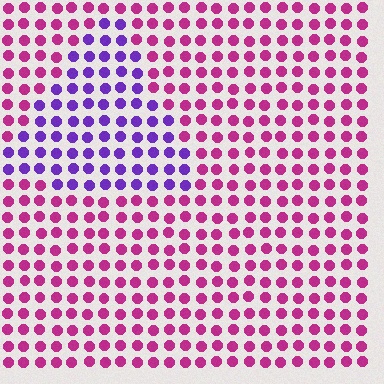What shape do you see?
I see a triangle.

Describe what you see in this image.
The image is filled with small magenta elements in a uniform arrangement. A triangle-shaped region is visible where the elements are tinted to a slightly different hue, forming a subtle color boundary.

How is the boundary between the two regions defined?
The boundary is defined purely by a slight shift in hue (about 53 degrees). Spacing, size, and orientation are identical on both sides.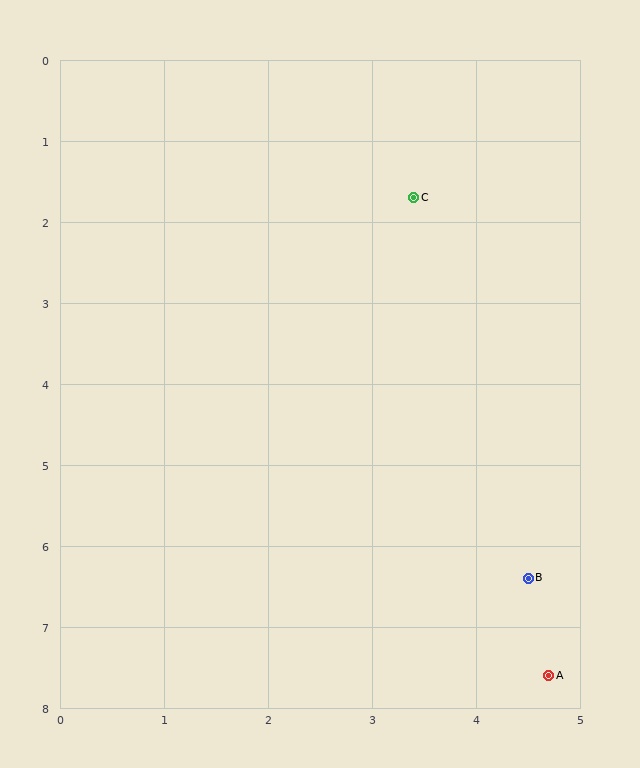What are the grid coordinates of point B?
Point B is at approximately (4.5, 6.4).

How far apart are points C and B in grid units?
Points C and B are about 4.8 grid units apart.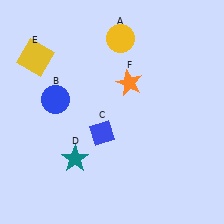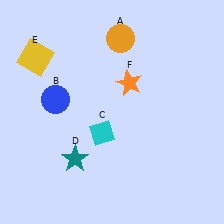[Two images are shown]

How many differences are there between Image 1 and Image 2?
There are 2 differences between the two images.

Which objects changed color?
A changed from yellow to orange. C changed from blue to cyan.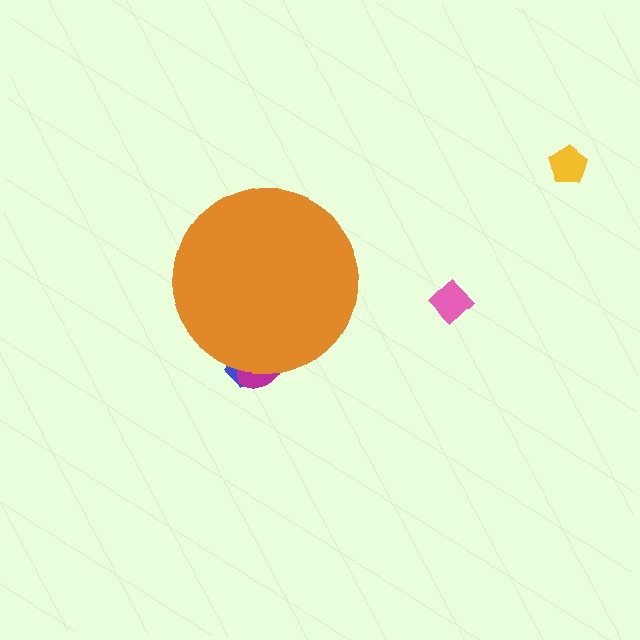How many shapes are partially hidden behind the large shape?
2 shapes are partially hidden.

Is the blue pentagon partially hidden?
Yes, the blue pentagon is partially hidden behind the orange circle.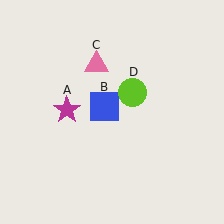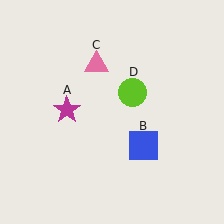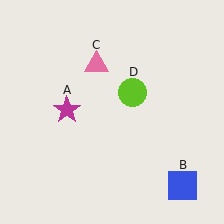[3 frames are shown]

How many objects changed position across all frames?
1 object changed position: blue square (object B).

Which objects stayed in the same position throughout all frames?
Magenta star (object A) and pink triangle (object C) and lime circle (object D) remained stationary.